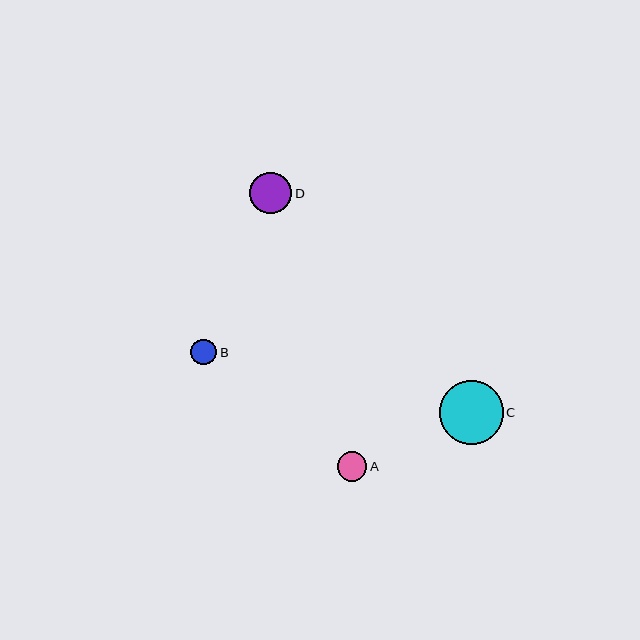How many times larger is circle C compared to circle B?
Circle C is approximately 2.5 times the size of circle B.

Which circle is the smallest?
Circle B is the smallest with a size of approximately 26 pixels.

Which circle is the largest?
Circle C is the largest with a size of approximately 64 pixels.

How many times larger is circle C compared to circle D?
Circle C is approximately 1.5 times the size of circle D.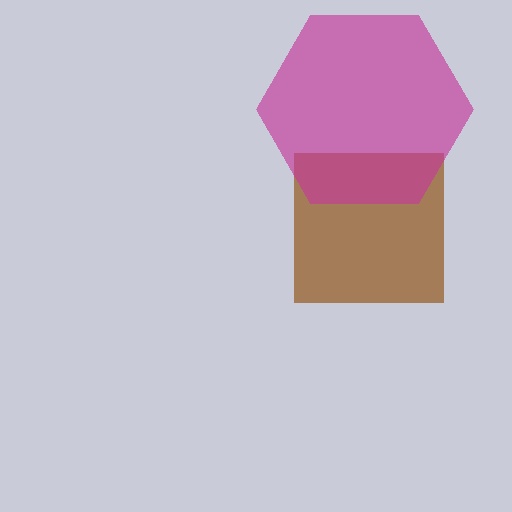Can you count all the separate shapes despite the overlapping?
Yes, there are 2 separate shapes.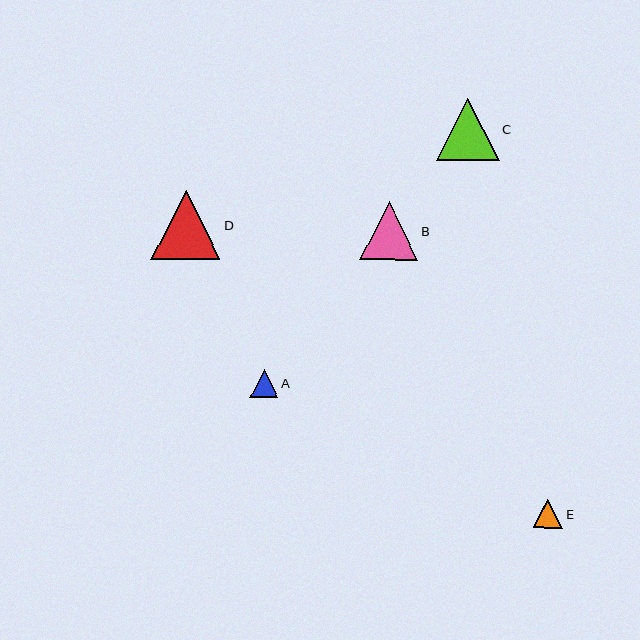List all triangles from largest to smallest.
From largest to smallest: D, C, B, E, A.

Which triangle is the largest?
Triangle D is the largest with a size of approximately 69 pixels.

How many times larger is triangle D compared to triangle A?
Triangle D is approximately 2.5 times the size of triangle A.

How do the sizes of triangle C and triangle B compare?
Triangle C and triangle B are approximately the same size.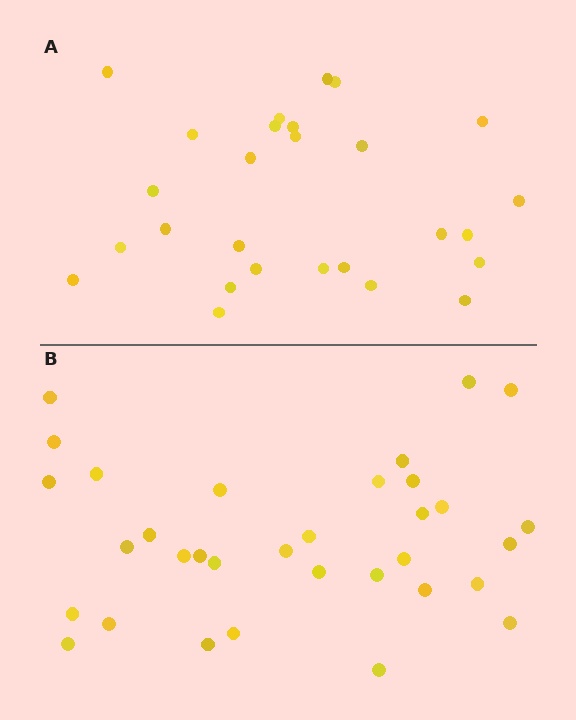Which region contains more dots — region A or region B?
Region B (the bottom region) has more dots.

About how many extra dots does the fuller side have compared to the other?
Region B has about 6 more dots than region A.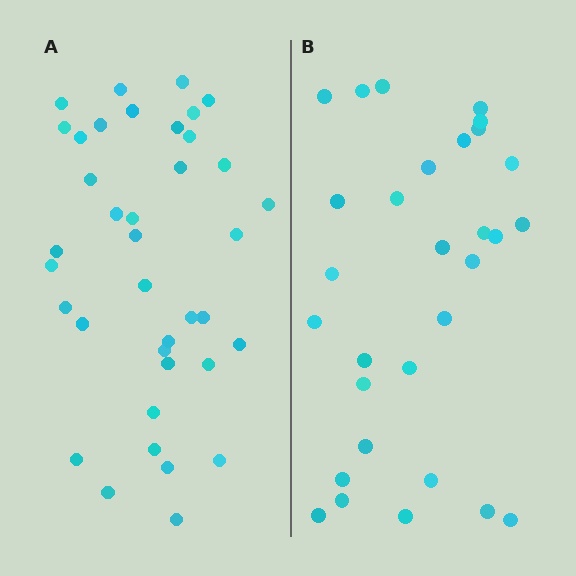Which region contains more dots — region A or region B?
Region A (the left region) has more dots.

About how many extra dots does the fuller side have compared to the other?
Region A has roughly 8 or so more dots than region B.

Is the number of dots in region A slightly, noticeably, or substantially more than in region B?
Region A has noticeably more, but not dramatically so. The ratio is roughly 1.3 to 1.